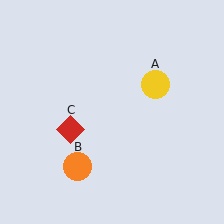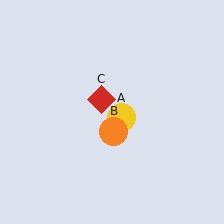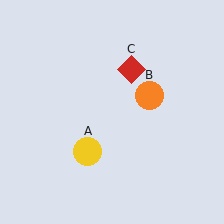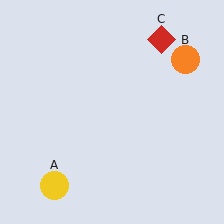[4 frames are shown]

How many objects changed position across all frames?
3 objects changed position: yellow circle (object A), orange circle (object B), red diamond (object C).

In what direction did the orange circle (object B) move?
The orange circle (object B) moved up and to the right.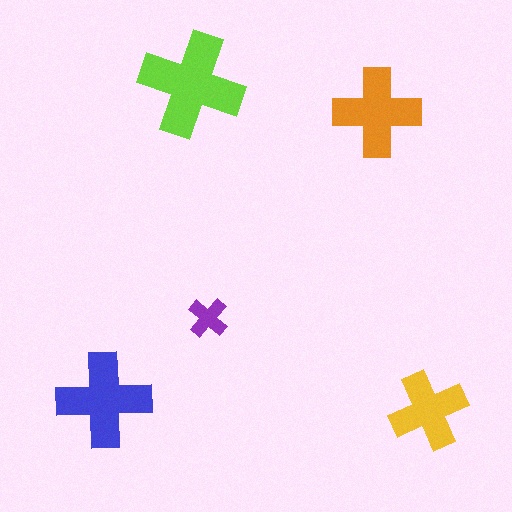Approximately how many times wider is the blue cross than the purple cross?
About 2.5 times wider.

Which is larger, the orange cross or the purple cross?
The orange one.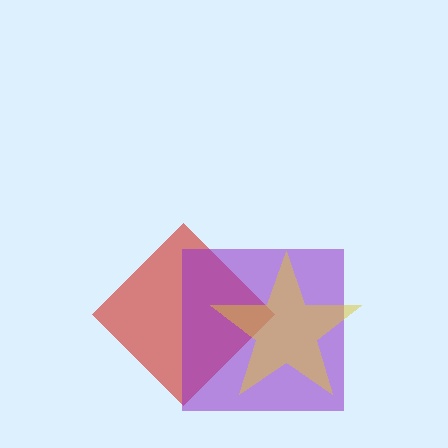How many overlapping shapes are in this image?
There are 3 overlapping shapes in the image.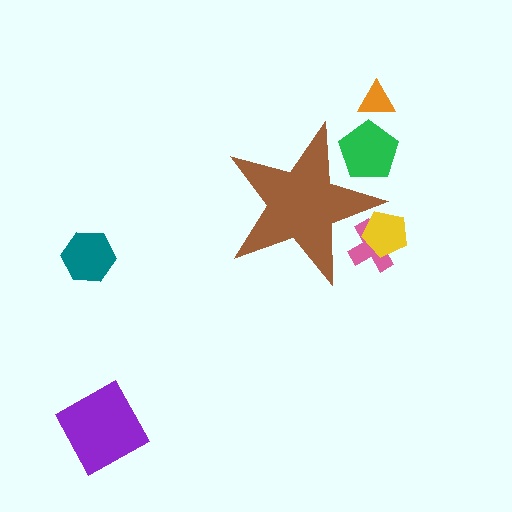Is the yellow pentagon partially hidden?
Yes, the yellow pentagon is partially hidden behind the brown star.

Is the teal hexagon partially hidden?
No, the teal hexagon is fully visible.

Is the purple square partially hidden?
No, the purple square is fully visible.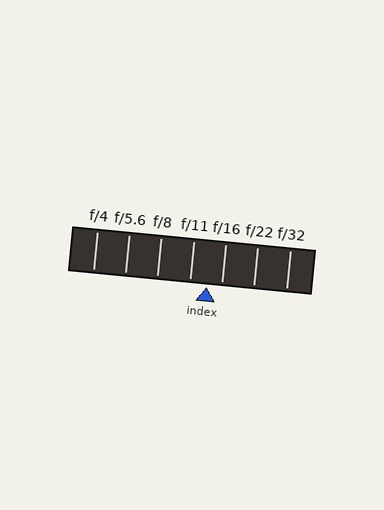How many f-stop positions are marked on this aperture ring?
There are 7 f-stop positions marked.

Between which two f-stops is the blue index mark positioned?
The index mark is between f/11 and f/16.